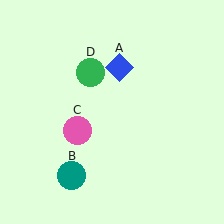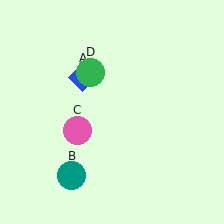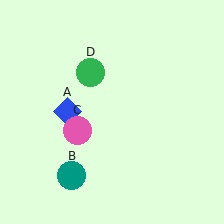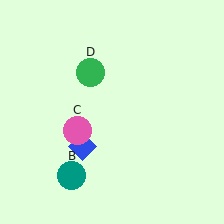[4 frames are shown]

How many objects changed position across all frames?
1 object changed position: blue diamond (object A).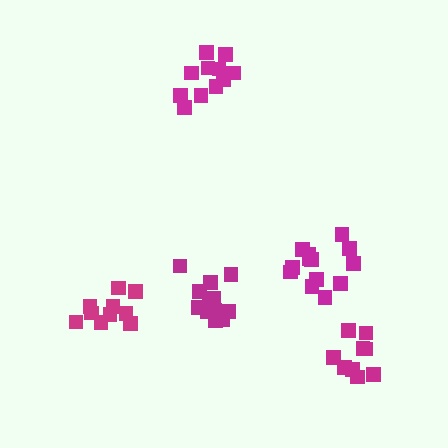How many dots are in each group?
Group 1: 10 dots, Group 2: 13 dots, Group 3: 11 dots, Group 4: 9 dots, Group 5: 14 dots (57 total).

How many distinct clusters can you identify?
There are 5 distinct clusters.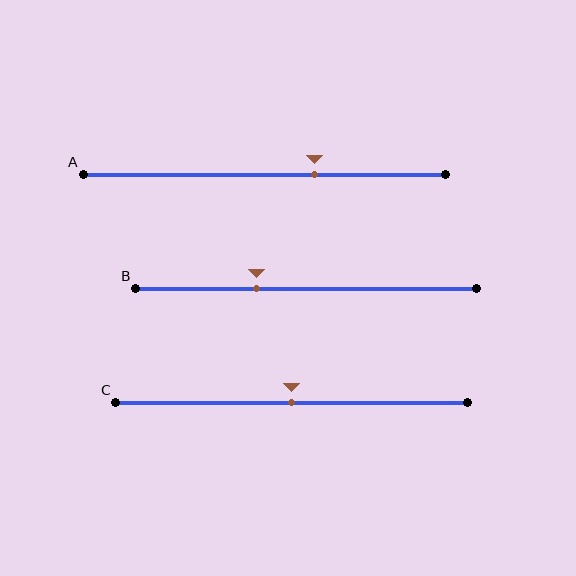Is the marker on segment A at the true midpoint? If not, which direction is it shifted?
No, the marker on segment A is shifted to the right by about 14% of the segment length.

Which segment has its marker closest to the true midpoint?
Segment C has its marker closest to the true midpoint.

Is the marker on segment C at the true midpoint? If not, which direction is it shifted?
Yes, the marker on segment C is at the true midpoint.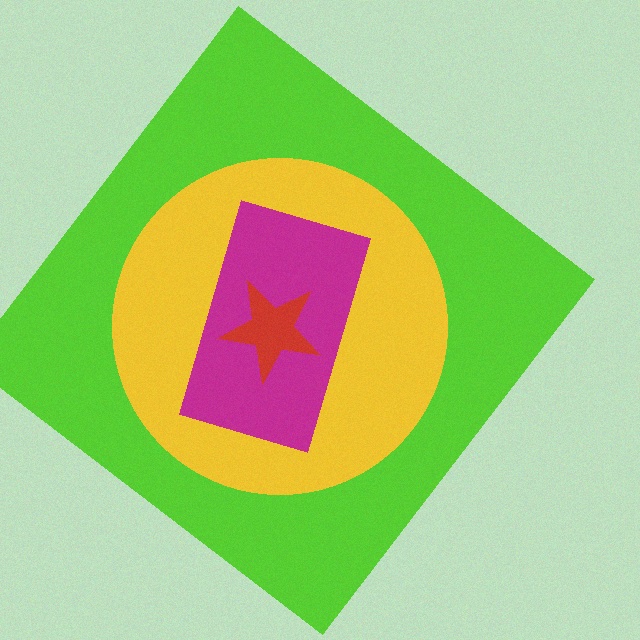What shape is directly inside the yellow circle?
The magenta rectangle.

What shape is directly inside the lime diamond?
The yellow circle.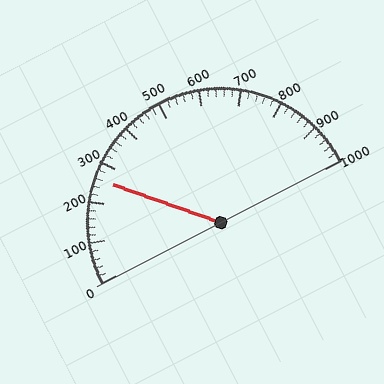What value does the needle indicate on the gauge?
The needle indicates approximately 260.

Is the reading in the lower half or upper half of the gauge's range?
The reading is in the lower half of the range (0 to 1000).